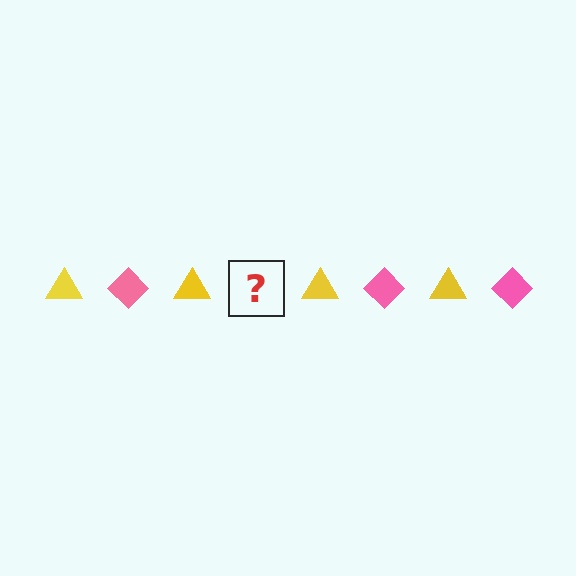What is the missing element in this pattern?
The missing element is a pink diamond.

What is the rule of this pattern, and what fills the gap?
The rule is that the pattern alternates between yellow triangle and pink diamond. The gap should be filled with a pink diamond.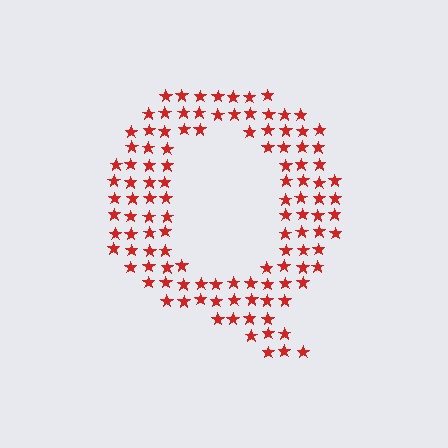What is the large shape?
The large shape is the letter Q.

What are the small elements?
The small elements are stars.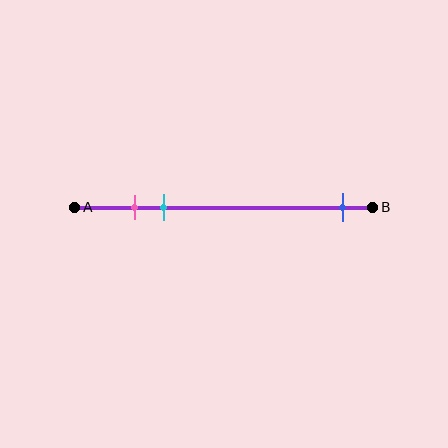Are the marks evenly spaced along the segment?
No, the marks are not evenly spaced.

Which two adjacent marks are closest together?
The pink and cyan marks are the closest adjacent pair.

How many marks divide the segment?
There are 3 marks dividing the segment.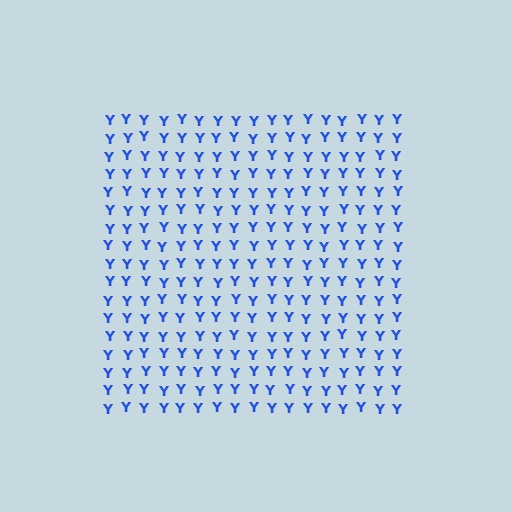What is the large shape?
The large shape is a square.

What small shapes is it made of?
It is made of small letter Y's.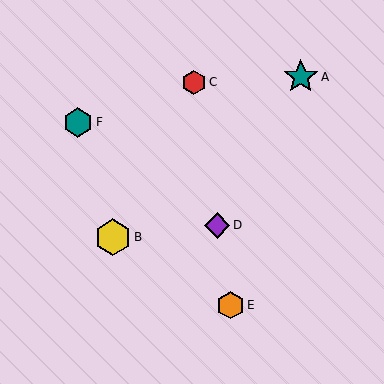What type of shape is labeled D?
Shape D is a purple diamond.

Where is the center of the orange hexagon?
The center of the orange hexagon is at (230, 305).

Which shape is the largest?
The yellow hexagon (labeled B) is the largest.